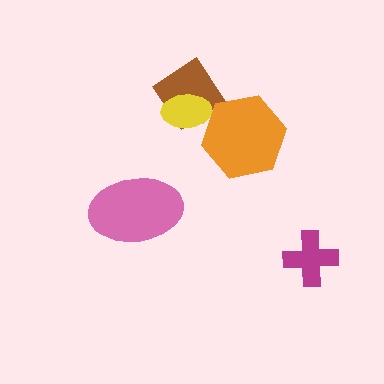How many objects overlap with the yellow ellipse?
1 object overlaps with the yellow ellipse.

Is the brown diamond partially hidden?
Yes, it is partially covered by another shape.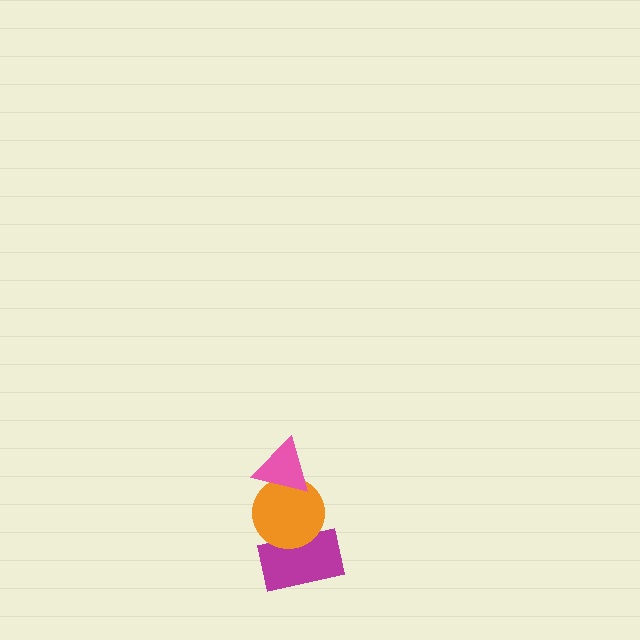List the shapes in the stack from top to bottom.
From top to bottom: the pink triangle, the orange circle, the magenta rectangle.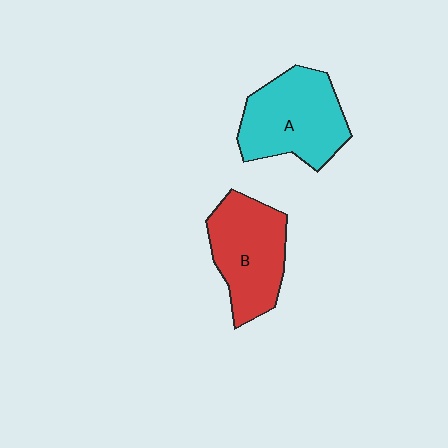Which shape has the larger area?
Shape A (cyan).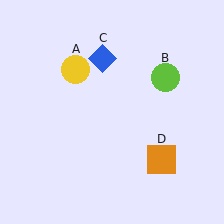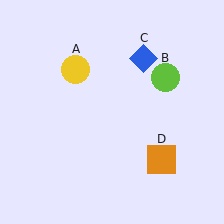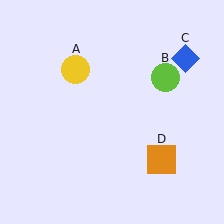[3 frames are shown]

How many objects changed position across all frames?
1 object changed position: blue diamond (object C).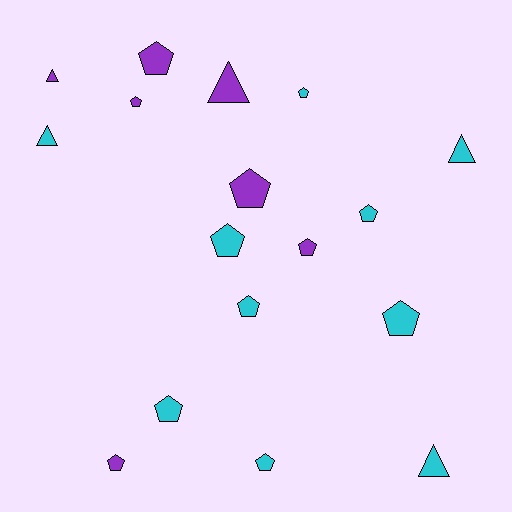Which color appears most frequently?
Cyan, with 10 objects.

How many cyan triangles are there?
There are 3 cyan triangles.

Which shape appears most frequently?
Pentagon, with 12 objects.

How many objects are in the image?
There are 17 objects.